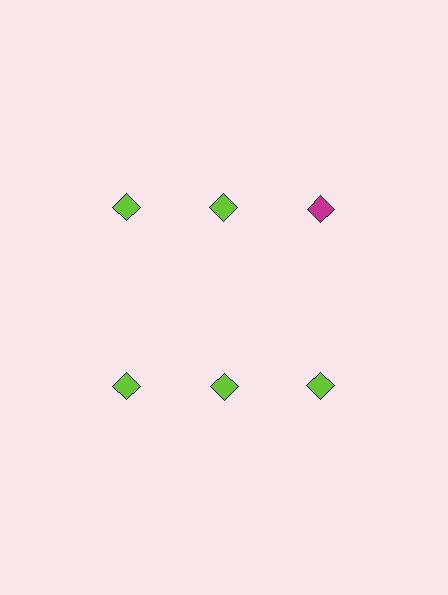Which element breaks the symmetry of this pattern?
The magenta diamond in the top row, center column breaks the symmetry. All other shapes are lime diamonds.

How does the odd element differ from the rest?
It has a different color: magenta instead of lime.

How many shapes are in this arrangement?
There are 6 shapes arranged in a grid pattern.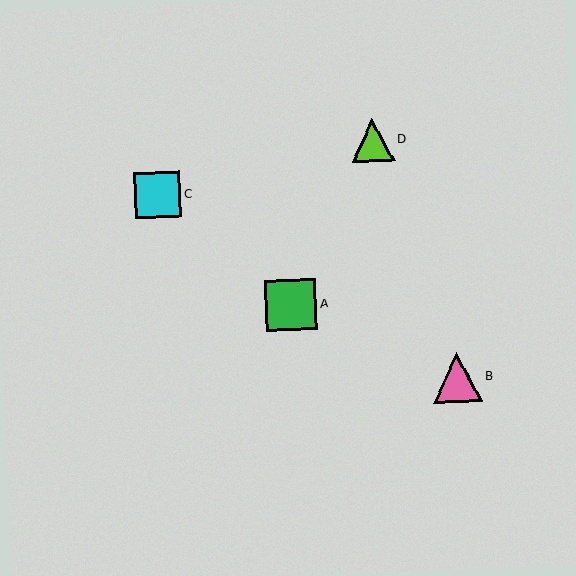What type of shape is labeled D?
Shape D is a lime triangle.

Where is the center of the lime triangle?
The center of the lime triangle is at (373, 141).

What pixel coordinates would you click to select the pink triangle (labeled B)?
Click at (457, 377) to select the pink triangle B.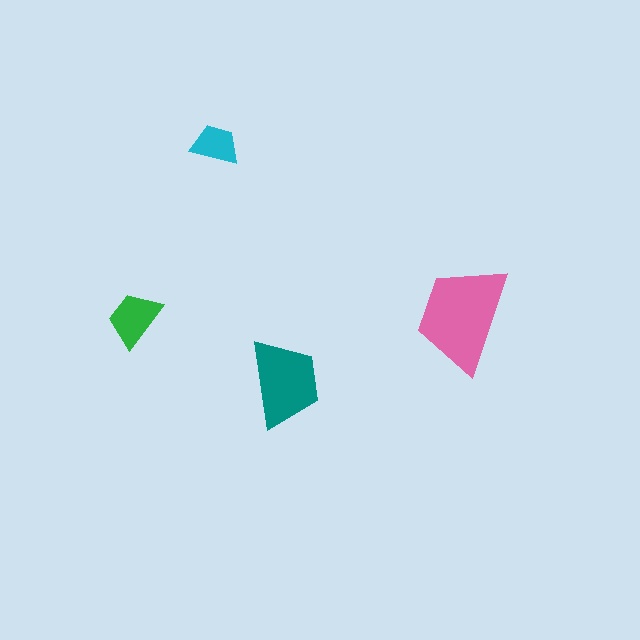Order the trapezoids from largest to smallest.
the pink one, the teal one, the green one, the cyan one.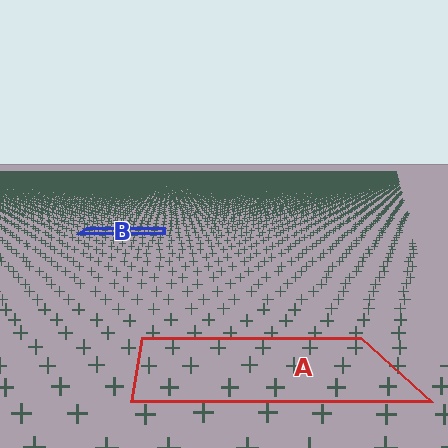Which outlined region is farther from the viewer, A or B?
Region B is farther from the viewer — the texture elements inside it appear smaller and more densely packed.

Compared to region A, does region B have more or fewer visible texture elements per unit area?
Region B has more texture elements per unit area — they are packed more densely because it is farther away.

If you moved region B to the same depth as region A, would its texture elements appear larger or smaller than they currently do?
They would appear larger. At a closer depth, the same texture elements are projected at a bigger on-screen size.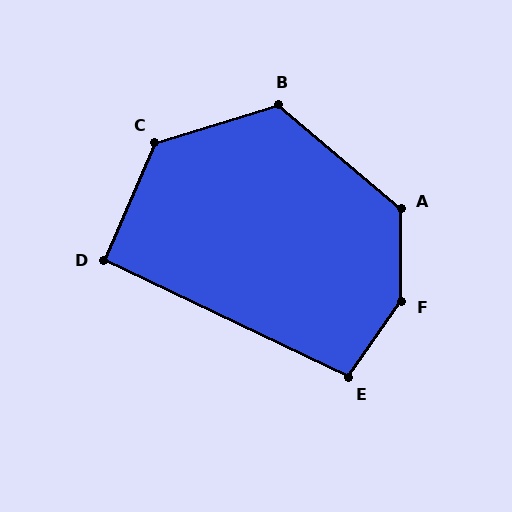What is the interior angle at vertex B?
Approximately 123 degrees (obtuse).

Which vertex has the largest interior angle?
F, at approximately 145 degrees.